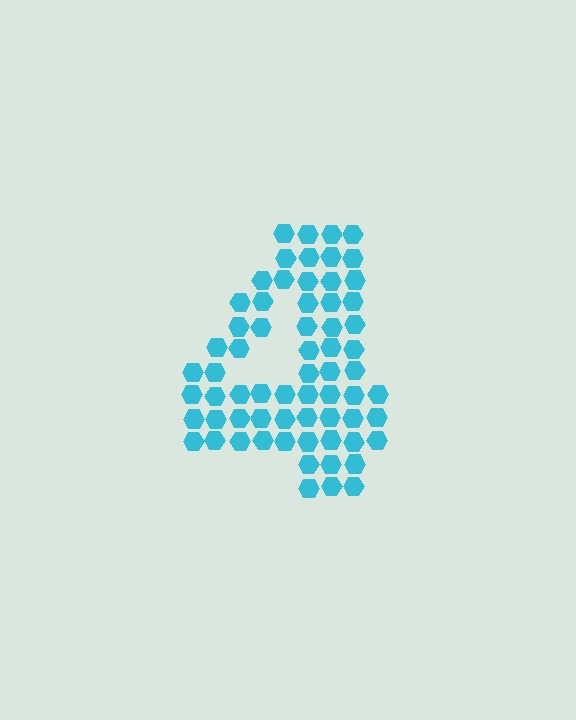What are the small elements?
The small elements are hexagons.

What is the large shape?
The large shape is the digit 4.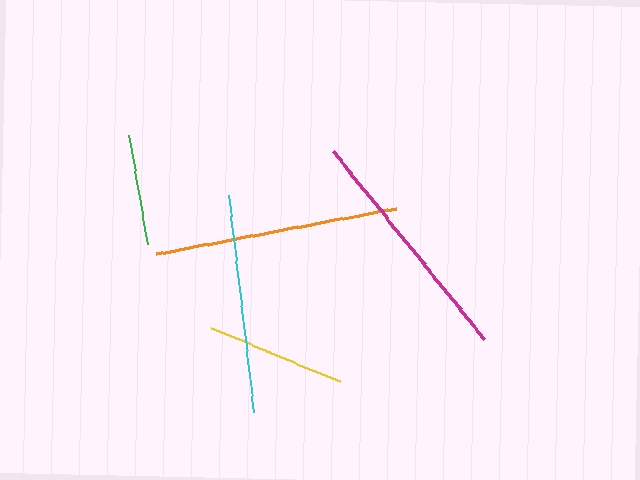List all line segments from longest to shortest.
From longest to shortest: orange, magenta, cyan, yellow, green.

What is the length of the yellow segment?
The yellow segment is approximately 140 pixels long.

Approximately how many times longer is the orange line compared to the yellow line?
The orange line is approximately 1.7 times the length of the yellow line.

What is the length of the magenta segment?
The magenta segment is approximately 240 pixels long.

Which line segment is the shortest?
The green line is the shortest at approximately 110 pixels.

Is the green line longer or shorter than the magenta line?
The magenta line is longer than the green line.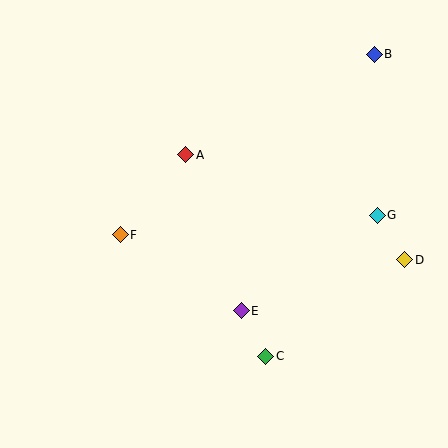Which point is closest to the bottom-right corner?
Point D is closest to the bottom-right corner.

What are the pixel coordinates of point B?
Point B is at (374, 54).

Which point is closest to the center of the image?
Point A at (186, 155) is closest to the center.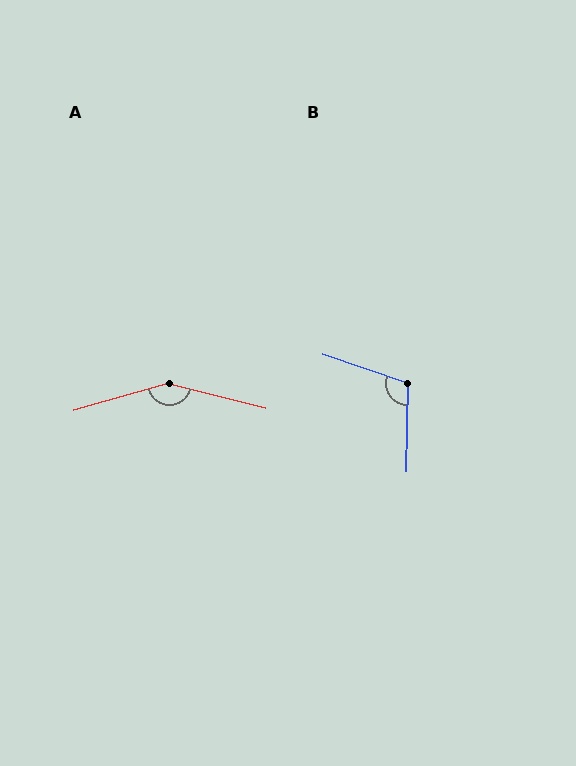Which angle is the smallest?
B, at approximately 108 degrees.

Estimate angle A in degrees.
Approximately 150 degrees.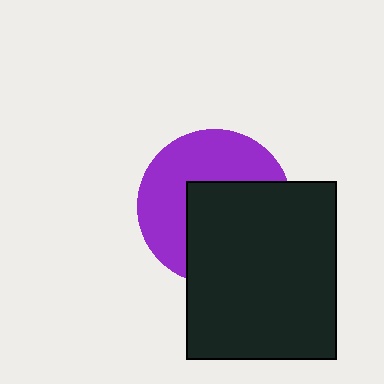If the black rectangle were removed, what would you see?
You would see the complete purple circle.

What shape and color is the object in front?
The object in front is a black rectangle.